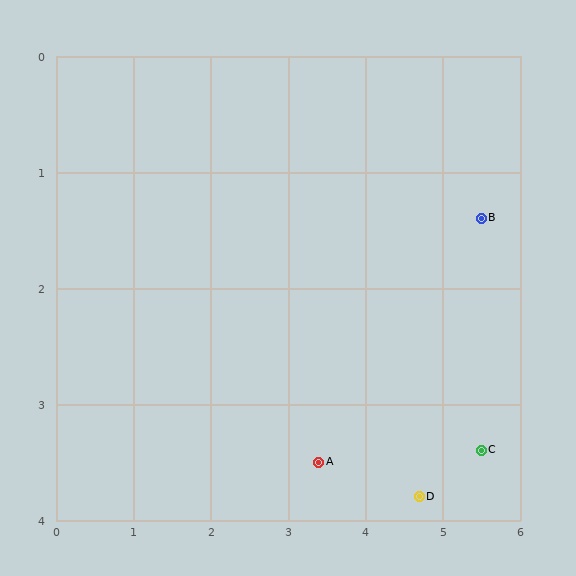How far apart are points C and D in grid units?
Points C and D are about 0.9 grid units apart.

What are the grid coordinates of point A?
Point A is at approximately (3.4, 3.5).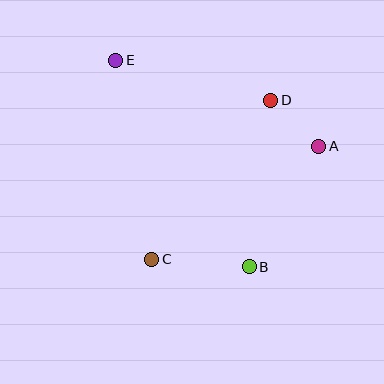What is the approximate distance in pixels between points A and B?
The distance between A and B is approximately 139 pixels.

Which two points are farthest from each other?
Points B and E are farthest from each other.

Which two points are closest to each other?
Points A and D are closest to each other.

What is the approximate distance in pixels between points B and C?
The distance between B and C is approximately 98 pixels.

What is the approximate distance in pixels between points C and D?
The distance between C and D is approximately 199 pixels.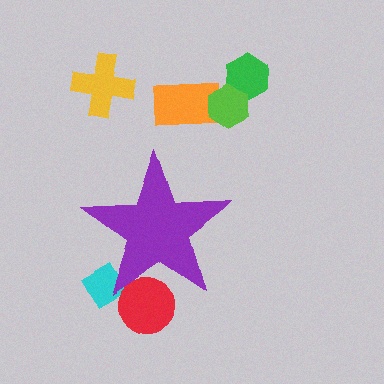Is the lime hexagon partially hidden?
No, the lime hexagon is fully visible.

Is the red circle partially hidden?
Yes, the red circle is partially hidden behind the purple star.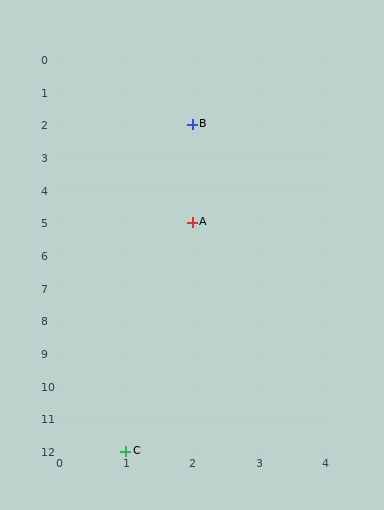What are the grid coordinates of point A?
Point A is at grid coordinates (2, 5).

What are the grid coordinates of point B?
Point B is at grid coordinates (2, 2).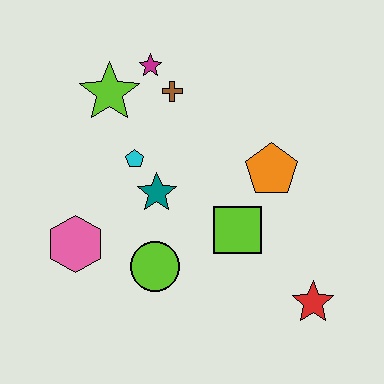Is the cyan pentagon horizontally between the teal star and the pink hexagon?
Yes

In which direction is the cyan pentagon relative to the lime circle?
The cyan pentagon is above the lime circle.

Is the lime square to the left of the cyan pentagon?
No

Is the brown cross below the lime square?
No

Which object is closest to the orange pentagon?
The lime square is closest to the orange pentagon.